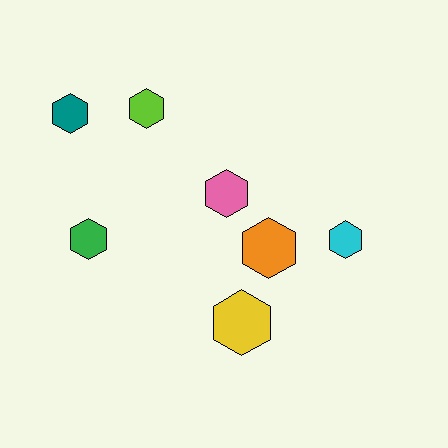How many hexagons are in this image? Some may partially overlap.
There are 7 hexagons.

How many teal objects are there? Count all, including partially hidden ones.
There is 1 teal object.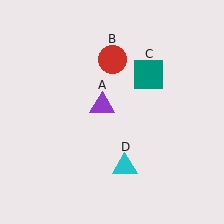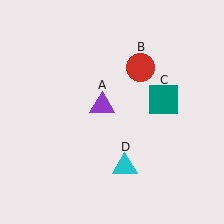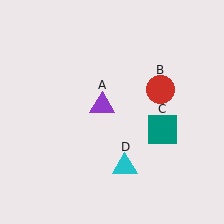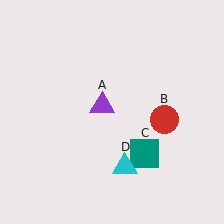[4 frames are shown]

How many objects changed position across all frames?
2 objects changed position: red circle (object B), teal square (object C).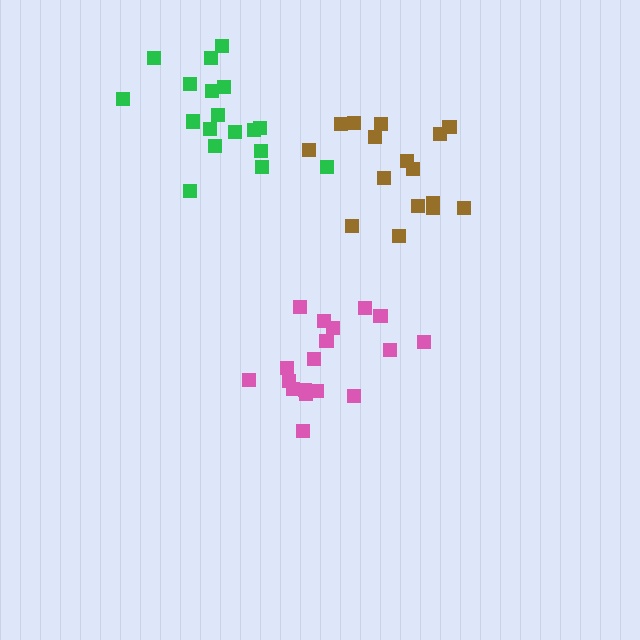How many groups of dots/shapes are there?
There are 3 groups.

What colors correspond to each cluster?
The clusters are colored: pink, brown, green.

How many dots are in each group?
Group 1: 18 dots, Group 2: 16 dots, Group 3: 19 dots (53 total).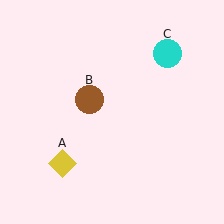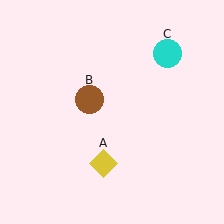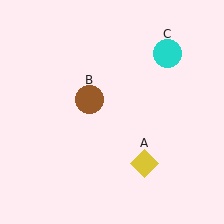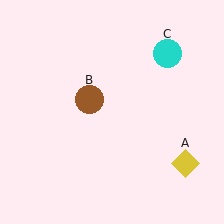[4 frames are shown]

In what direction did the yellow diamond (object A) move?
The yellow diamond (object A) moved right.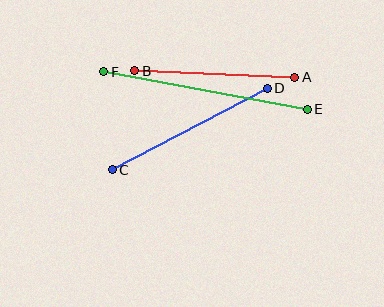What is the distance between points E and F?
The distance is approximately 207 pixels.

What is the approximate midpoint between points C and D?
The midpoint is at approximately (190, 129) pixels.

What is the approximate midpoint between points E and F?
The midpoint is at approximately (206, 90) pixels.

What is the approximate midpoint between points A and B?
The midpoint is at approximately (215, 74) pixels.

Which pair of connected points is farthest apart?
Points E and F are farthest apart.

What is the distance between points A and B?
The distance is approximately 161 pixels.